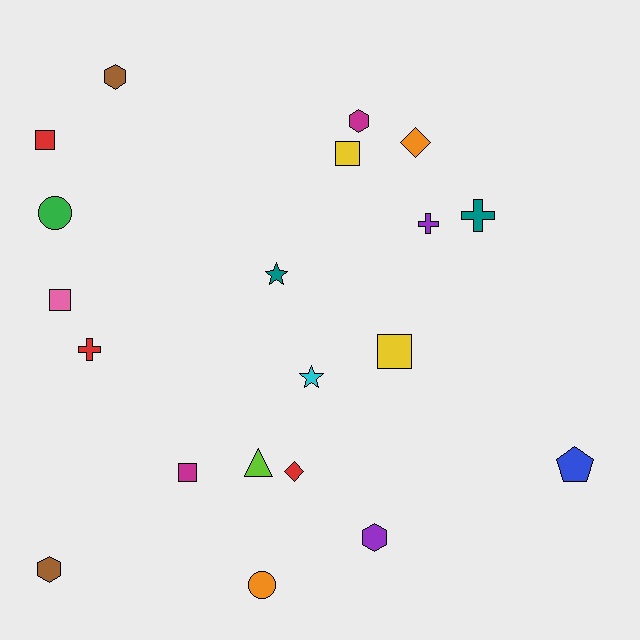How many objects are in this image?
There are 20 objects.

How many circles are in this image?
There are 2 circles.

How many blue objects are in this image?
There is 1 blue object.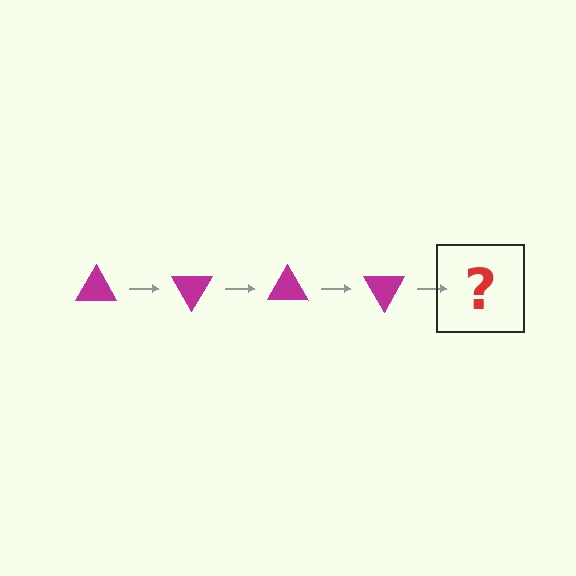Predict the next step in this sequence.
The next step is a magenta triangle rotated 240 degrees.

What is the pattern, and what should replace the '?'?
The pattern is that the triangle rotates 60 degrees each step. The '?' should be a magenta triangle rotated 240 degrees.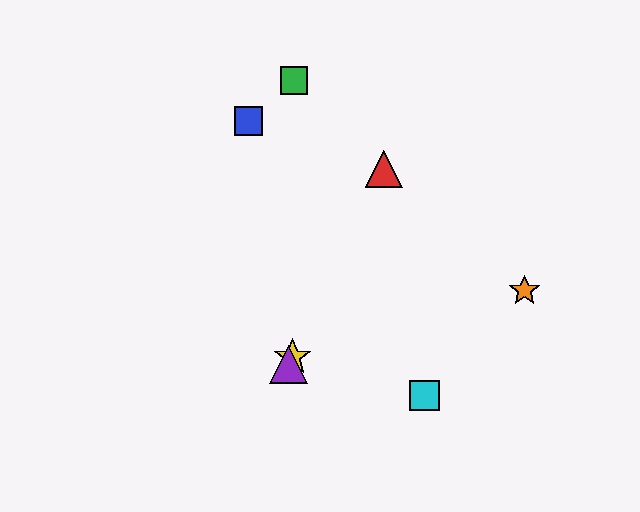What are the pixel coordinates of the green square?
The green square is at (294, 80).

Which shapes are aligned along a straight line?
The red triangle, the yellow star, the purple triangle are aligned along a straight line.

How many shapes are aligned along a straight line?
3 shapes (the red triangle, the yellow star, the purple triangle) are aligned along a straight line.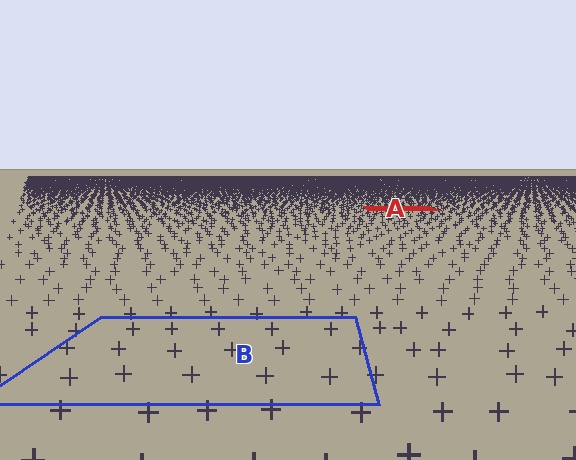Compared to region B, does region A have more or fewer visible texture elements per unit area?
Region A has more texture elements per unit area — they are packed more densely because it is farther away.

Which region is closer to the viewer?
Region B is closer. The texture elements there are larger and more spread out.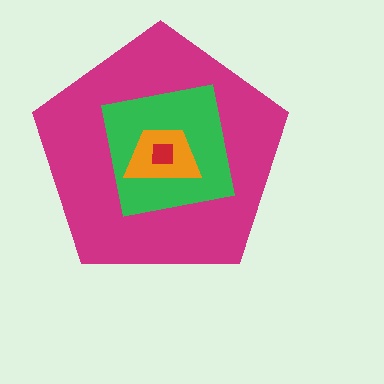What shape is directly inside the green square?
The orange trapezoid.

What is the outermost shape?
The magenta pentagon.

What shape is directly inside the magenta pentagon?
The green square.